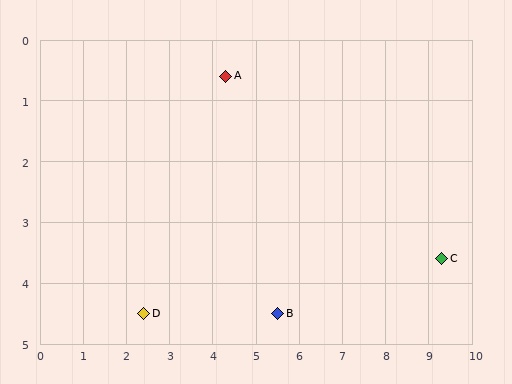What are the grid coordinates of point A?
Point A is at approximately (4.3, 0.6).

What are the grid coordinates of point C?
Point C is at approximately (9.3, 3.6).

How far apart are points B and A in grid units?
Points B and A are about 4.1 grid units apart.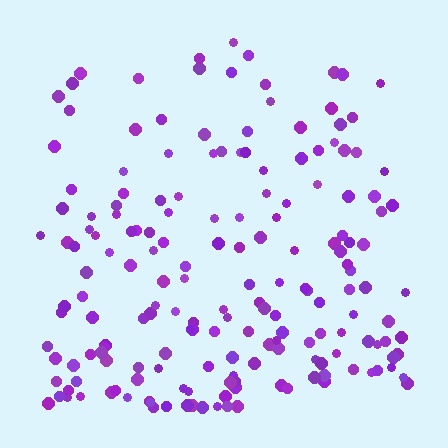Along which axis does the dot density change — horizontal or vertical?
Vertical.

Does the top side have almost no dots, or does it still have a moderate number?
Still a moderate number, just noticeably fewer than the bottom.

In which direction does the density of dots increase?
From top to bottom, with the bottom side densest.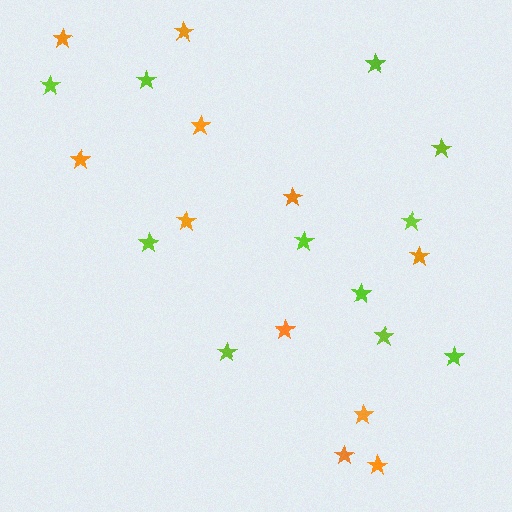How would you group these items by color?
There are 2 groups: one group of lime stars (11) and one group of orange stars (11).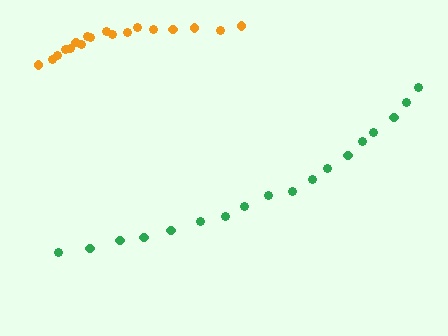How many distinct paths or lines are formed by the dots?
There are 2 distinct paths.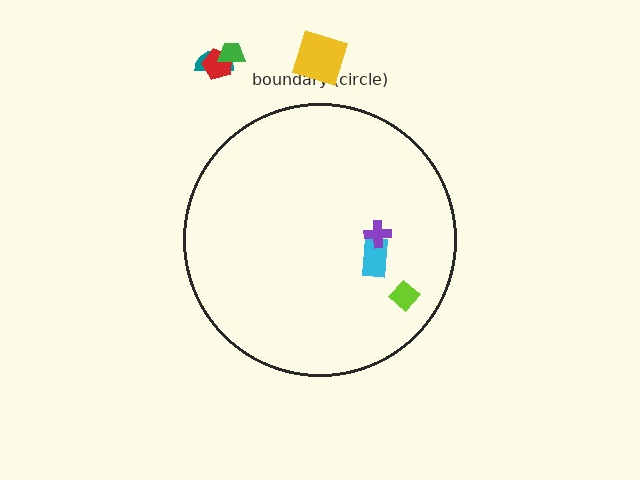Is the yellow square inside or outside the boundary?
Outside.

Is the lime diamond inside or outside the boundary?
Inside.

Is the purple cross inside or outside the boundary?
Inside.